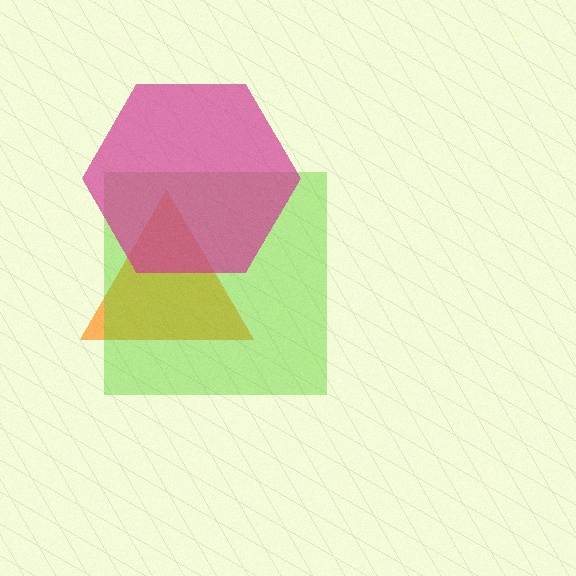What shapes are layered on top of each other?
The layered shapes are: an orange triangle, a lime square, a magenta hexagon.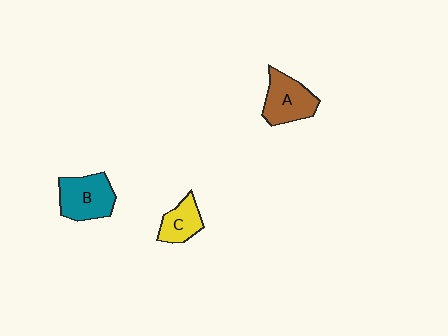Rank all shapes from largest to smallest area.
From largest to smallest: B (teal), A (brown), C (yellow).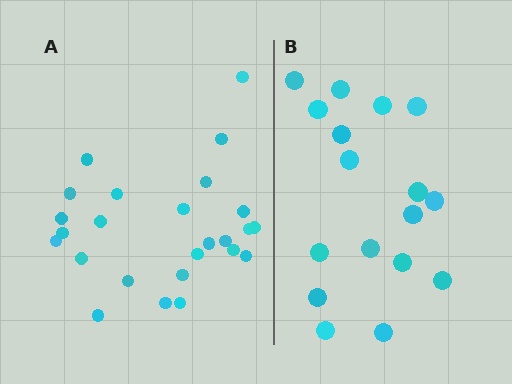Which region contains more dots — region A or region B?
Region A (the left region) has more dots.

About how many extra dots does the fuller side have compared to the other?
Region A has roughly 8 or so more dots than region B.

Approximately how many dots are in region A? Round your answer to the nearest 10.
About 20 dots. (The exact count is 25, which rounds to 20.)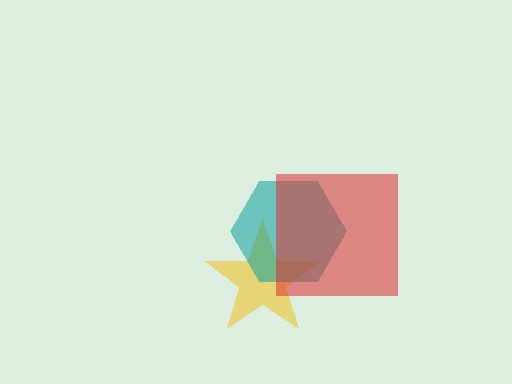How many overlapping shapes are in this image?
There are 3 overlapping shapes in the image.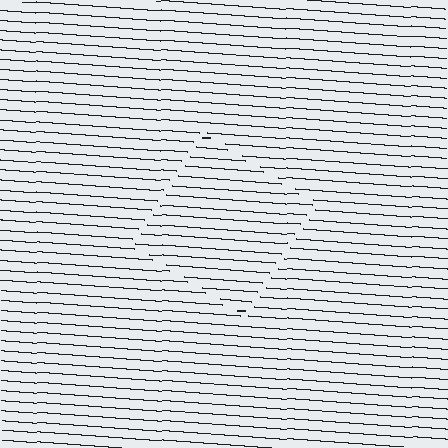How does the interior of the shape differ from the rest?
The interior of the shape contains the same grating, shifted by half a period — the contour is defined by the phase discontinuity where line-ends from the inner and outer gratings abut.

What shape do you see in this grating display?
An illusory square. The interior of the shape contains the same grating, shifted by half a period — the contour is defined by the phase discontinuity where line-ends from the inner and outer gratings abut.